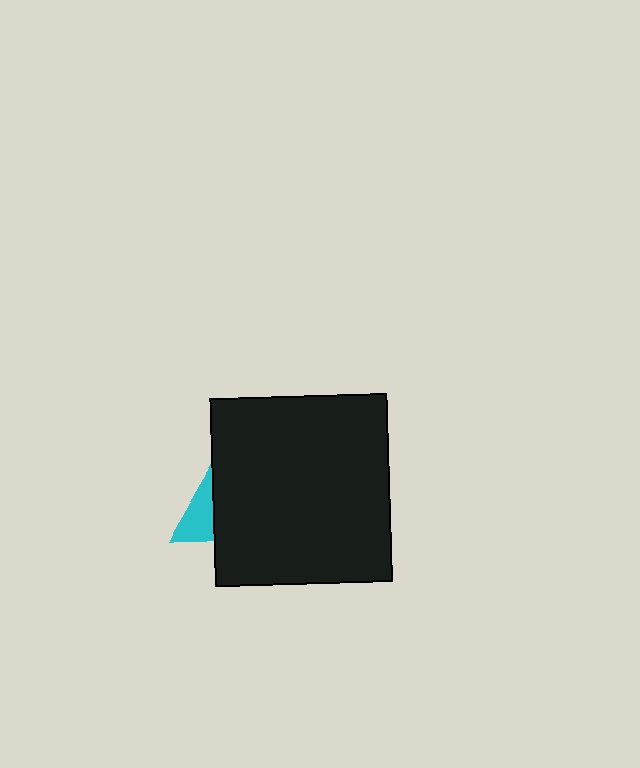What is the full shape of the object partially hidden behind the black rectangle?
The partially hidden object is a cyan triangle.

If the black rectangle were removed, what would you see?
You would see the complete cyan triangle.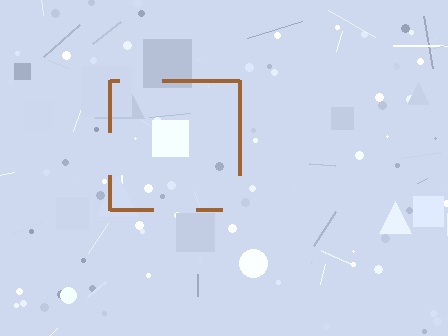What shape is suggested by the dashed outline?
The dashed outline suggests a square.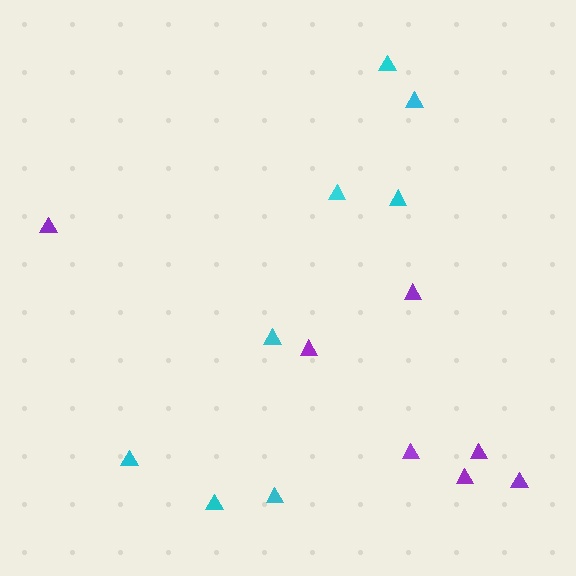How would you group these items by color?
There are 2 groups: one group of purple triangles (7) and one group of cyan triangles (8).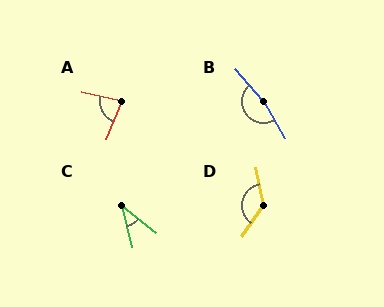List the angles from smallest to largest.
C (37°), A (81°), D (135°), B (170°).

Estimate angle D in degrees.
Approximately 135 degrees.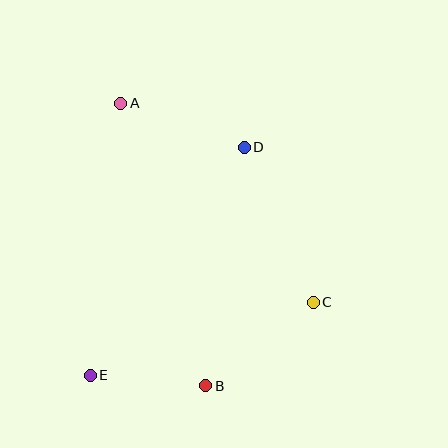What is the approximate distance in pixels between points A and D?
The distance between A and D is approximately 131 pixels.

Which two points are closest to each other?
Points B and E are closest to each other.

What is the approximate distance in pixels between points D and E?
The distance between D and E is approximately 275 pixels.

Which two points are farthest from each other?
Points A and B are farthest from each other.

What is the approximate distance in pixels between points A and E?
The distance between A and E is approximately 274 pixels.